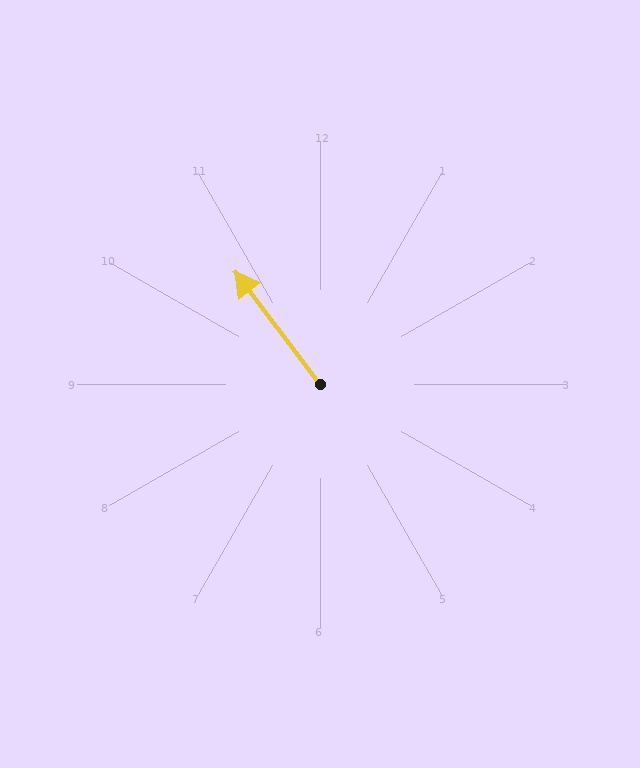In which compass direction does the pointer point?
Northwest.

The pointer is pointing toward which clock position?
Roughly 11 o'clock.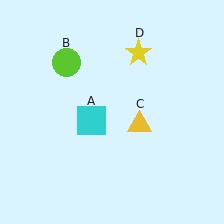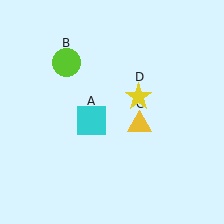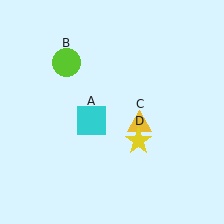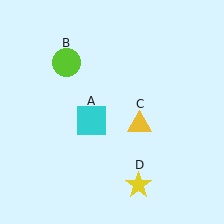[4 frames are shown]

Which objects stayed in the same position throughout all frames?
Cyan square (object A) and lime circle (object B) and yellow triangle (object C) remained stationary.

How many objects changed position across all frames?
1 object changed position: yellow star (object D).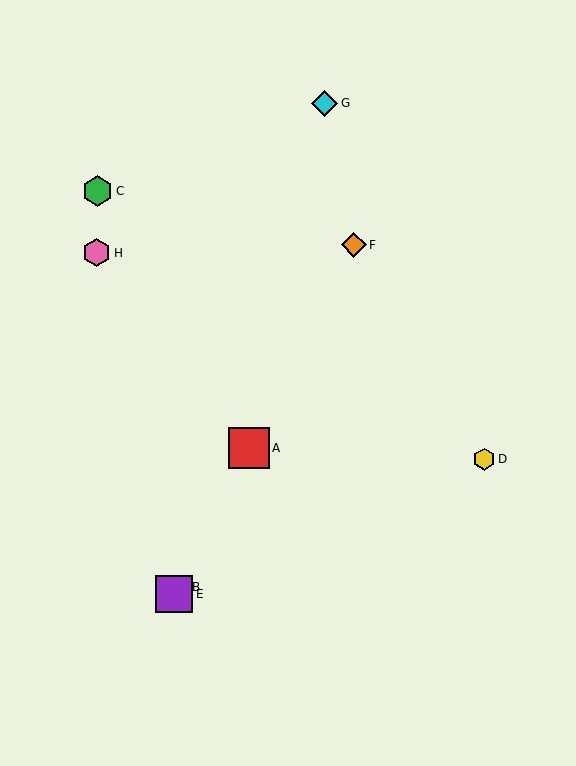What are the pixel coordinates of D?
Object D is at (484, 459).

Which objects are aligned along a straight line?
Objects A, B, E, F are aligned along a straight line.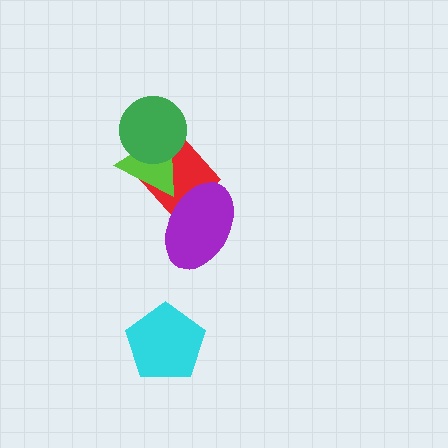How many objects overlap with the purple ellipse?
1 object overlaps with the purple ellipse.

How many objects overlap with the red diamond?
3 objects overlap with the red diamond.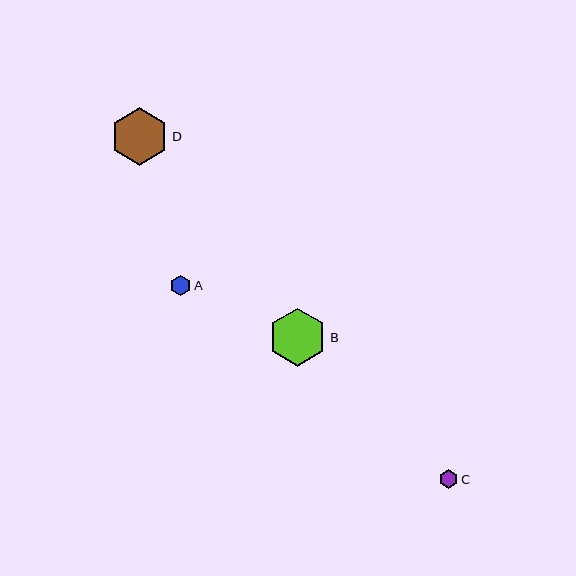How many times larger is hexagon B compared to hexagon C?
Hexagon B is approximately 3.1 times the size of hexagon C.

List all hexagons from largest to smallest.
From largest to smallest: D, B, A, C.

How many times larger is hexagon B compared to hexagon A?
Hexagon B is approximately 2.9 times the size of hexagon A.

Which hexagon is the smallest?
Hexagon C is the smallest with a size of approximately 19 pixels.